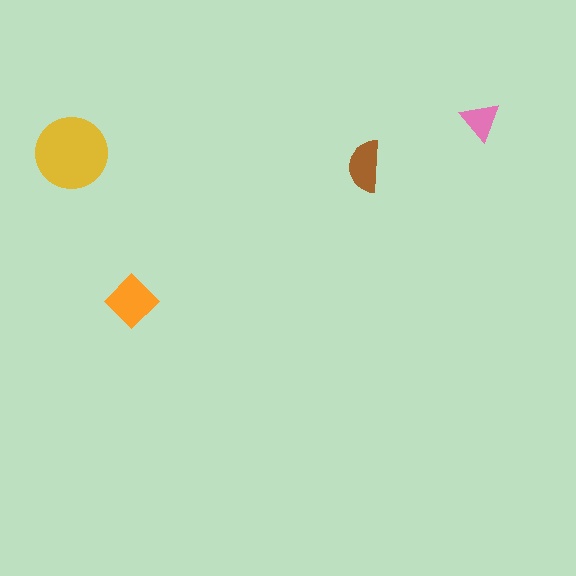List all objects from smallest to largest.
The pink triangle, the brown semicircle, the orange diamond, the yellow circle.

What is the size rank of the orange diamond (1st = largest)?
2nd.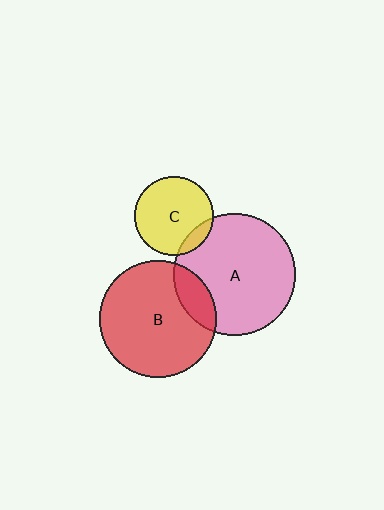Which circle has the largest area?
Circle A (pink).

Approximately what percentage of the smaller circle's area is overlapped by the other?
Approximately 15%.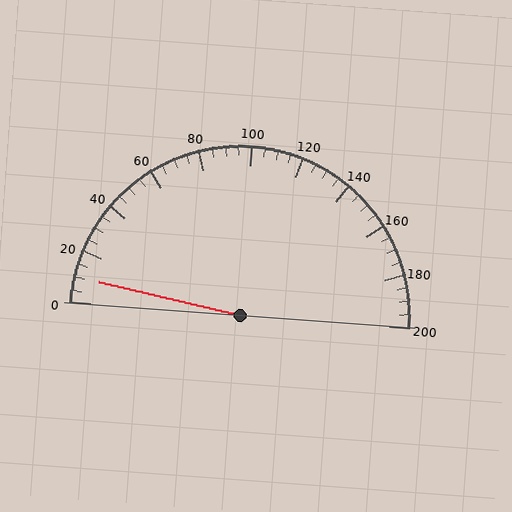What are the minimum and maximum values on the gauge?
The gauge ranges from 0 to 200.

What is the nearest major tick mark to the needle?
The nearest major tick mark is 0.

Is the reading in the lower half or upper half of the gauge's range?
The reading is in the lower half of the range (0 to 200).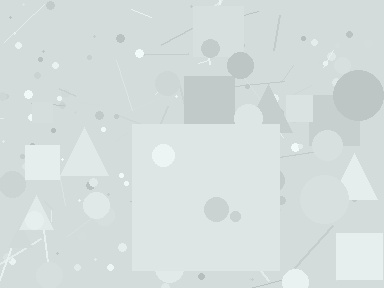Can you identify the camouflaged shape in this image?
The camouflaged shape is a square.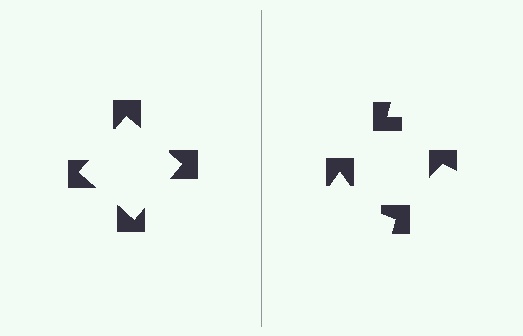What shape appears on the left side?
An illusory square.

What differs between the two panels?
The notched squares are positioned identically on both sides; only the wedge orientations differ. On the left they align to a square; on the right they are misaligned.